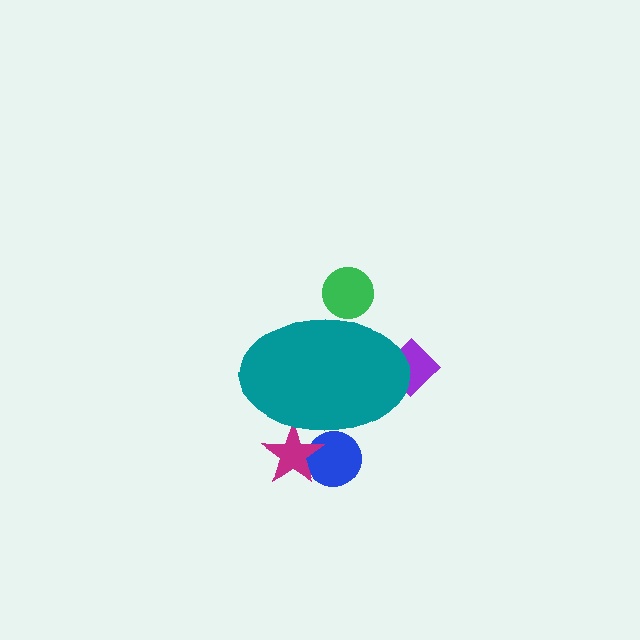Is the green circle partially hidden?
Yes, the green circle is partially hidden behind the teal ellipse.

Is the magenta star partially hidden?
Yes, the magenta star is partially hidden behind the teal ellipse.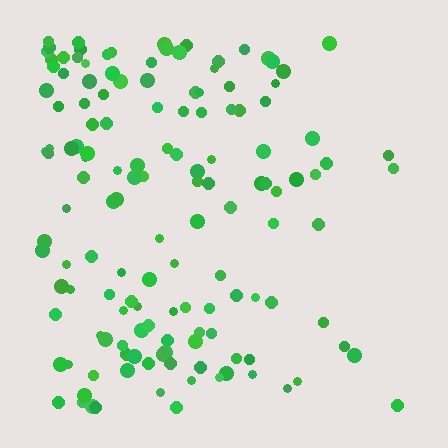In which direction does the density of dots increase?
From right to left, with the left side densest.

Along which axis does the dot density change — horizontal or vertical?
Horizontal.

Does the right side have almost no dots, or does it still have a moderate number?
Still a moderate number, just noticeably fewer than the left.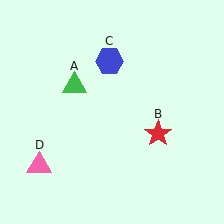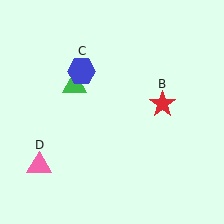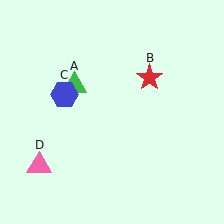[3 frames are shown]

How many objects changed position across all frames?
2 objects changed position: red star (object B), blue hexagon (object C).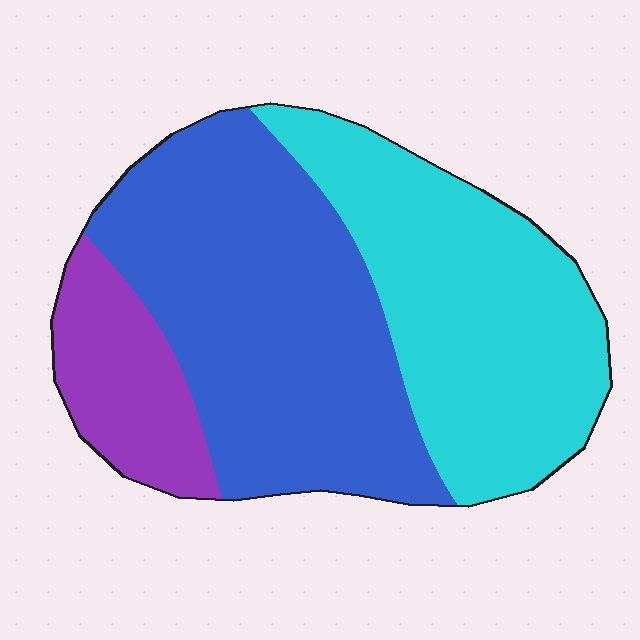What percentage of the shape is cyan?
Cyan takes up about three eighths (3/8) of the shape.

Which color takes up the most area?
Blue, at roughly 45%.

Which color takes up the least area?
Purple, at roughly 15%.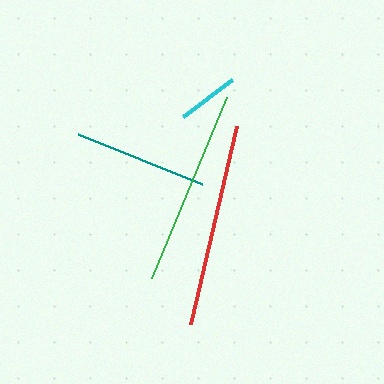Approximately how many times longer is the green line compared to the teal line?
The green line is approximately 1.5 times the length of the teal line.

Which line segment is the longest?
The red line is the longest at approximately 204 pixels.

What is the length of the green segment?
The green segment is approximately 197 pixels long.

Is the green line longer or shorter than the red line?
The red line is longer than the green line.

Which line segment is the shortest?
The cyan line is the shortest at approximately 61 pixels.